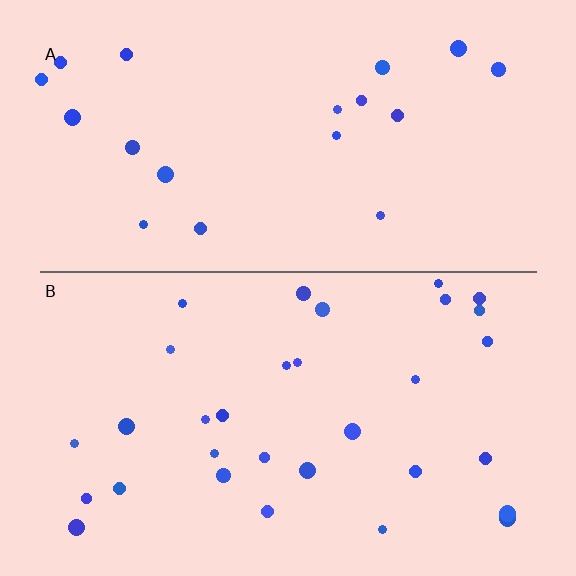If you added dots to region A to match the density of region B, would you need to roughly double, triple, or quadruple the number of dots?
Approximately double.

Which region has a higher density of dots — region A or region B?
B (the bottom).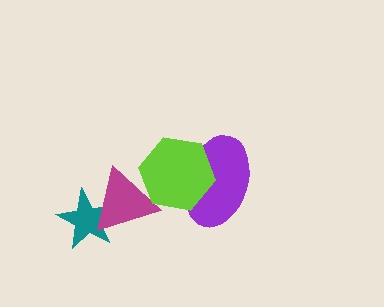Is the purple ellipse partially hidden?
Yes, it is partially covered by another shape.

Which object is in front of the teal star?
The magenta triangle is in front of the teal star.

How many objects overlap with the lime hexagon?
2 objects overlap with the lime hexagon.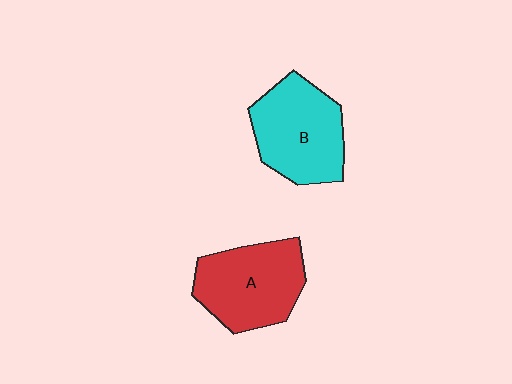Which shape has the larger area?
Shape A (red).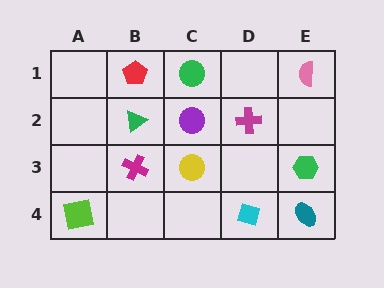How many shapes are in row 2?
3 shapes.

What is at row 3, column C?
A yellow circle.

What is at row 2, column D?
A magenta cross.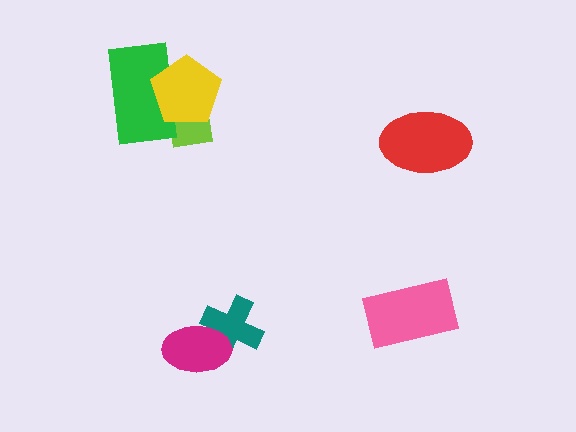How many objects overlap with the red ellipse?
0 objects overlap with the red ellipse.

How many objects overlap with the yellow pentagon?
2 objects overlap with the yellow pentagon.